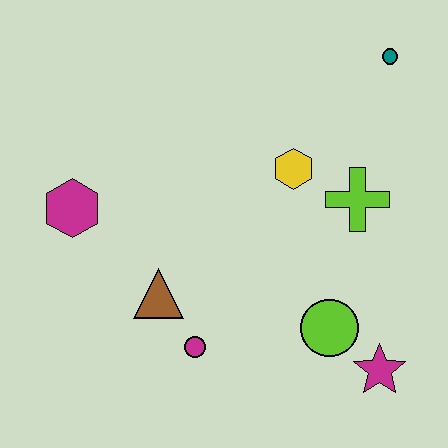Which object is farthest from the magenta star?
The magenta hexagon is farthest from the magenta star.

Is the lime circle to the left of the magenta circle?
No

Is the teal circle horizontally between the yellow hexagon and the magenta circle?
No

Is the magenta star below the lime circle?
Yes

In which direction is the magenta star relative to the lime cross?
The magenta star is below the lime cross.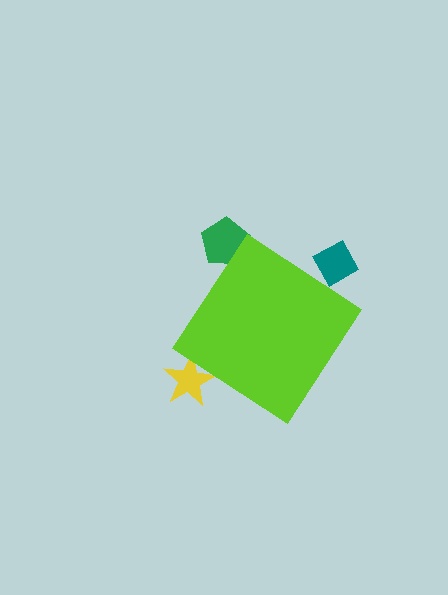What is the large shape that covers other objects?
A lime diamond.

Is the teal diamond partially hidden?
Yes, the teal diamond is partially hidden behind the lime diamond.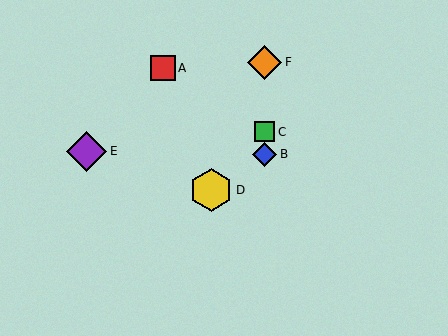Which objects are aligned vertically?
Objects B, C, F are aligned vertically.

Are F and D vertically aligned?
No, F is at x≈265 and D is at x≈211.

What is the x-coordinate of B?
Object B is at x≈265.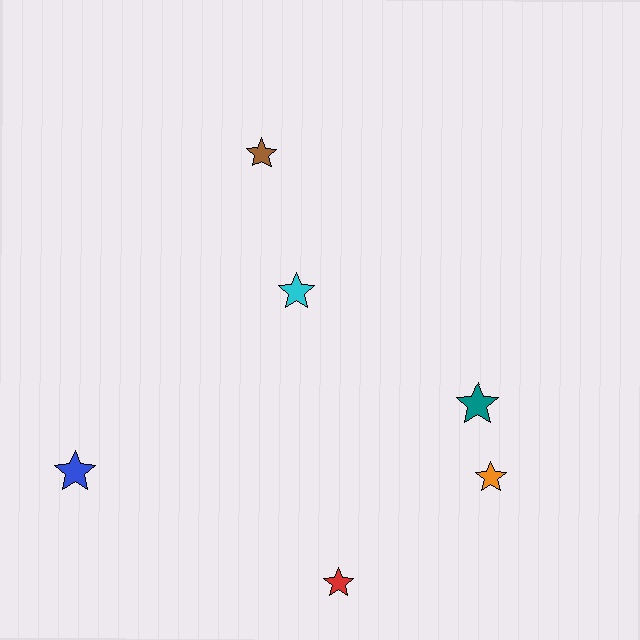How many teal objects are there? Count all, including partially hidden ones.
There is 1 teal object.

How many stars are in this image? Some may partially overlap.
There are 6 stars.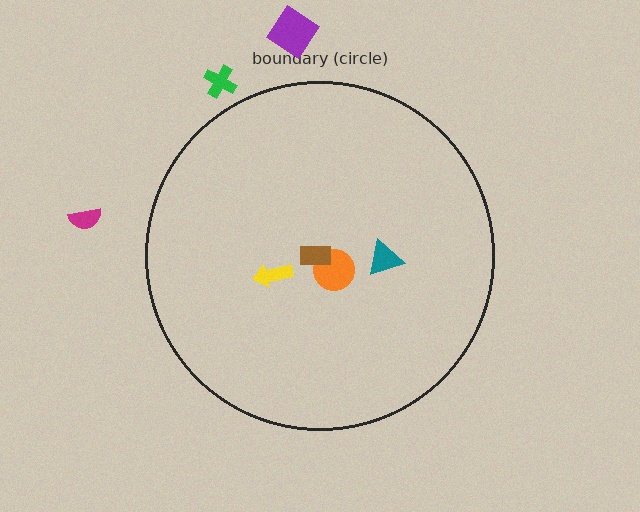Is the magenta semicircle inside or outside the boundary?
Outside.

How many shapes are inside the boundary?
4 inside, 3 outside.